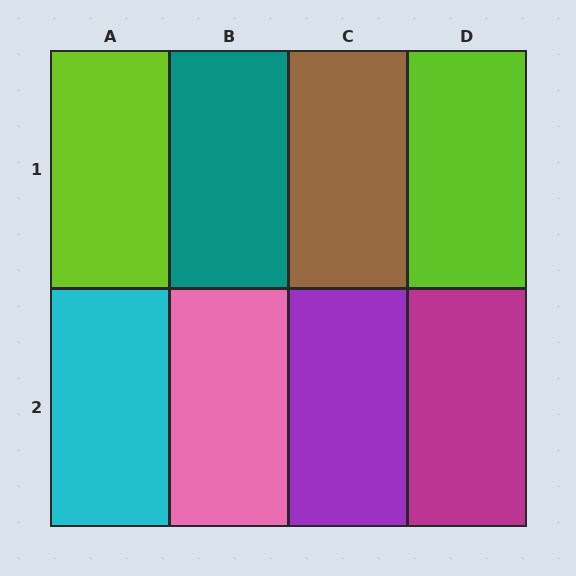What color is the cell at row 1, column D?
Lime.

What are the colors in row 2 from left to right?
Cyan, pink, purple, magenta.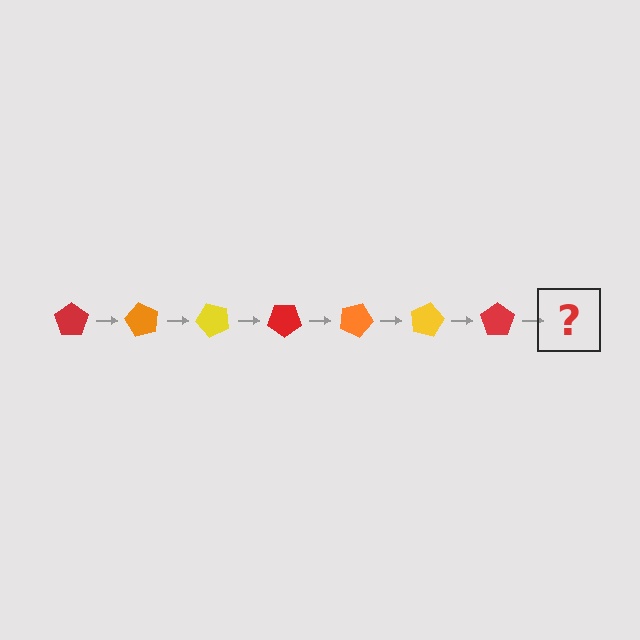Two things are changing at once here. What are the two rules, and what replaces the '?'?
The two rules are that it rotates 60 degrees each step and the color cycles through red, orange, and yellow. The '?' should be an orange pentagon, rotated 420 degrees from the start.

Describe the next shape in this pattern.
It should be an orange pentagon, rotated 420 degrees from the start.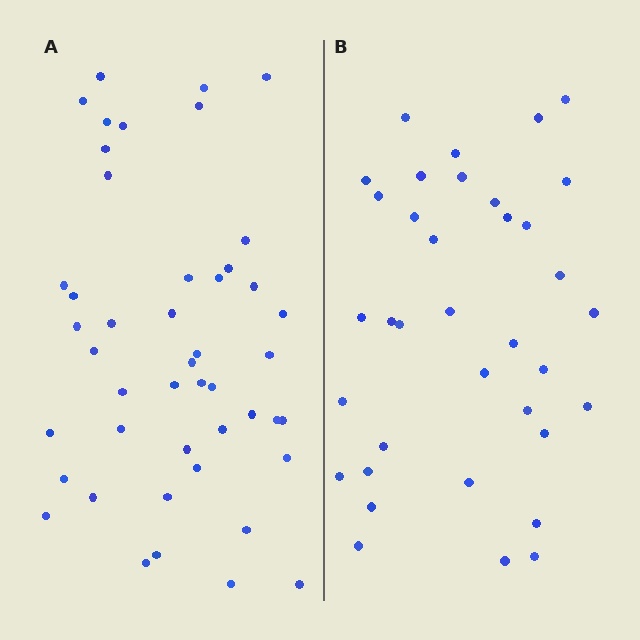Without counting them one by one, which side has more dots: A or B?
Region A (the left region) has more dots.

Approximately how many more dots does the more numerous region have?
Region A has roughly 10 or so more dots than region B.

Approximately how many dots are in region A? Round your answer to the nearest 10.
About 50 dots. (The exact count is 46, which rounds to 50.)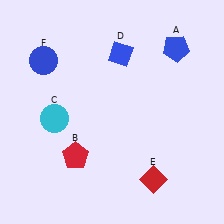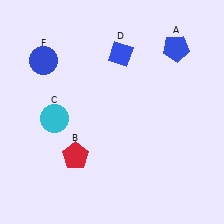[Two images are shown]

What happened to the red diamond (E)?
The red diamond (E) was removed in Image 2. It was in the bottom-right area of Image 1.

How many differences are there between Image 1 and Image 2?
There is 1 difference between the two images.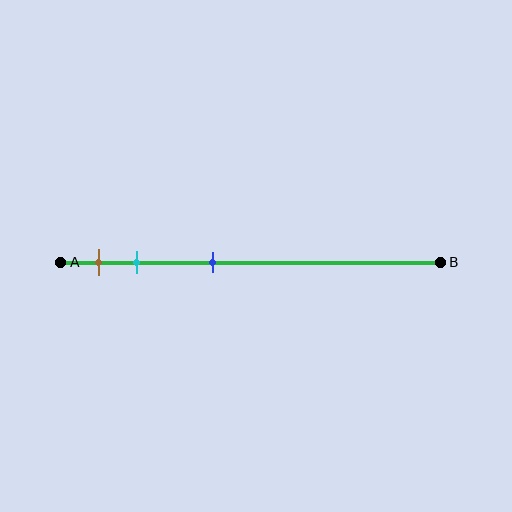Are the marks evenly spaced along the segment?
No, the marks are not evenly spaced.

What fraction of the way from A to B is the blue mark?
The blue mark is approximately 40% (0.4) of the way from A to B.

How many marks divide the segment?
There are 3 marks dividing the segment.